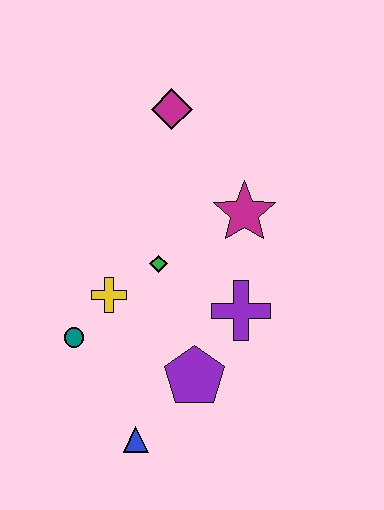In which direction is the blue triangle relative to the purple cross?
The blue triangle is below the purple cross.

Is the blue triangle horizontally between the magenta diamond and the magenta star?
No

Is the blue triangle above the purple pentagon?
No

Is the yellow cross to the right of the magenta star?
No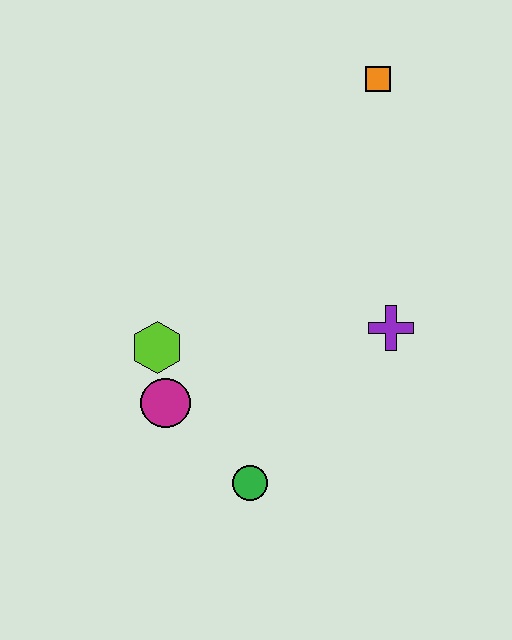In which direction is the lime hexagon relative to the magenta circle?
The lime hexagon is above the magenta circle.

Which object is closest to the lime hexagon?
The magenta circle is closest to the lime hexagon.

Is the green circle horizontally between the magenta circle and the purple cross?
Yes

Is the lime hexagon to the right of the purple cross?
No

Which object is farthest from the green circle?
The orange square is farthest from the green circle.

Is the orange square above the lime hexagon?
Yes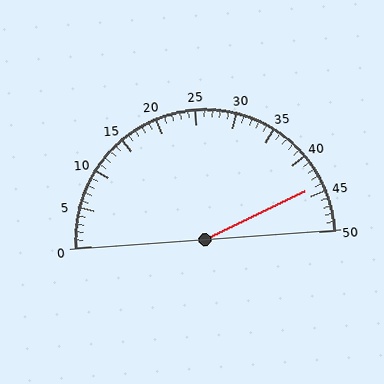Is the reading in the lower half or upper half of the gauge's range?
The reading is in the upper half of the range (0 to 50).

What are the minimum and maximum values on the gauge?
The gauge ranges from 0 to 50.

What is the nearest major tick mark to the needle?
The nearest major tick mark is 45.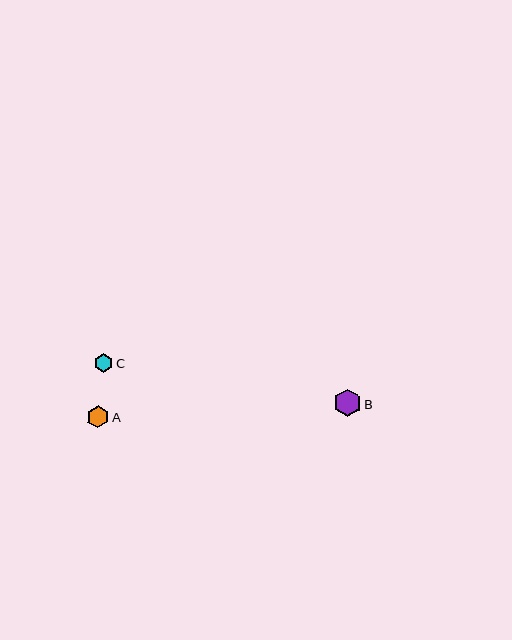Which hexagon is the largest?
Hexagon B is the largest with a size of approximately 28 pixels.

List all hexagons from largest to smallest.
From largest to smallest: B, A, C.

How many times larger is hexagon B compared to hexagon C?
Hexagon B is approximately 1.5 times the size of hexagon C.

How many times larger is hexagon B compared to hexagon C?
Hexagon B is approximately 1.5 times the size of hexagon C.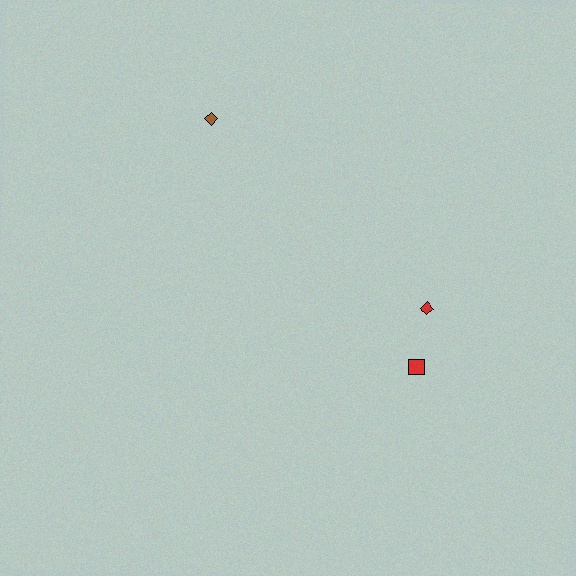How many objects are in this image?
There are 3 objects.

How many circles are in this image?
There are no circles.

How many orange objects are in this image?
There are no orange objects.